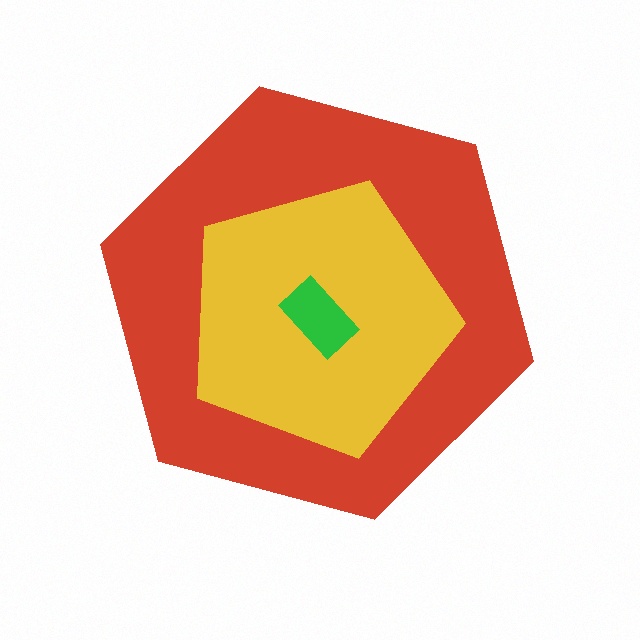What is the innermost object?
The green rectangle.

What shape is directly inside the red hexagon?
The yellow pentagon.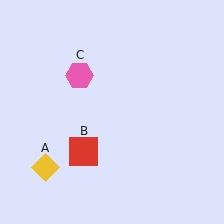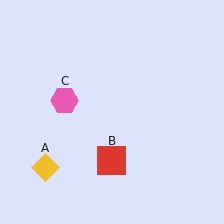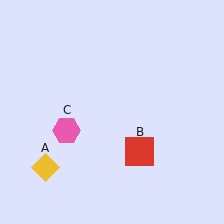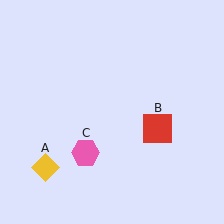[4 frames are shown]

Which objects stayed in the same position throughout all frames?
Yellow diamond (object A) remained stationary.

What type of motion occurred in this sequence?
The red square (object B), pink hexagon (object C) rotated counterclockwise around the center of the scene.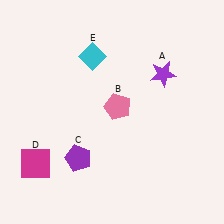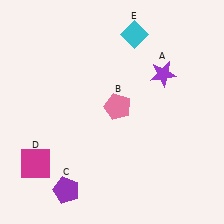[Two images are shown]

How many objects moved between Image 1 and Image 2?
2 objects moved between the two images.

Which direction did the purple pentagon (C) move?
The purple pentagon (C) moved down.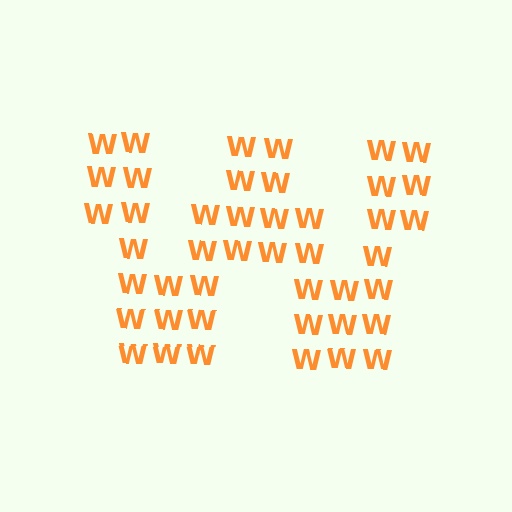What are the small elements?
The small elements are letter W's.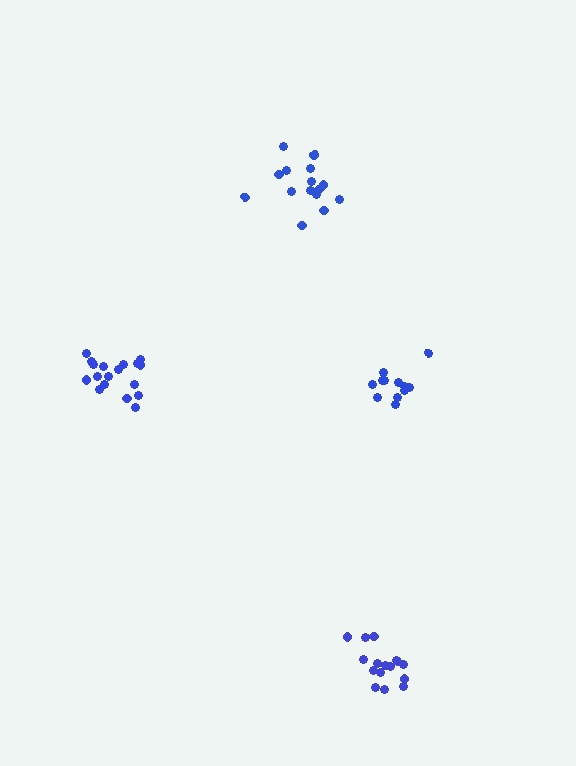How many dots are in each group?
Group 1: 12 dots, Group 2: 16 dots, Group 3: 15 dots, Group 4: 18 dots (61 total).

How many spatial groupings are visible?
There are 4 spatial groupings.